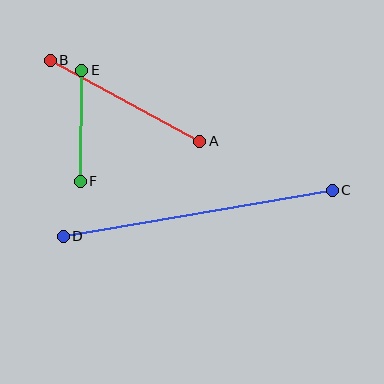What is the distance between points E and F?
The distance is approximately 111 pixels.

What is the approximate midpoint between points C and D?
The midpoint is at approximately (198, 213) pixels.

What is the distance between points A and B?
The distance is approximately 170 pixels.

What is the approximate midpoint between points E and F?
The midpoint is at approximately (81, 126) pixels.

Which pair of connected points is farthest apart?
Points C and D are farthest apart.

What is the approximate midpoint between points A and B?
The midpoint is at approximately (125, 101) pixels.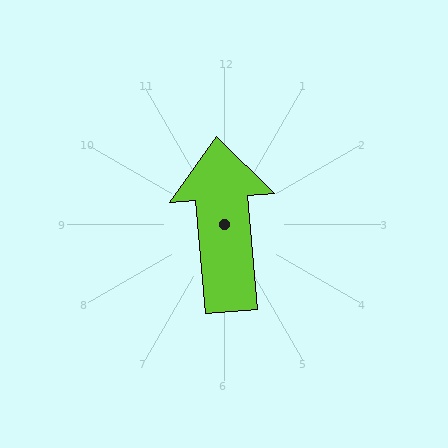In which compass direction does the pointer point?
North.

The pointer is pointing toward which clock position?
Roughly 12 o'clock.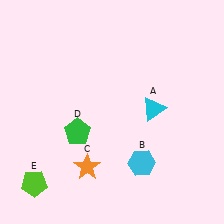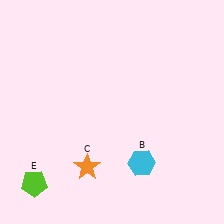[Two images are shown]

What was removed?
The green pentagon (D), the cyan triangle (A) were removed in Image 2.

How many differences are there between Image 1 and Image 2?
There are 2 differences between the two images.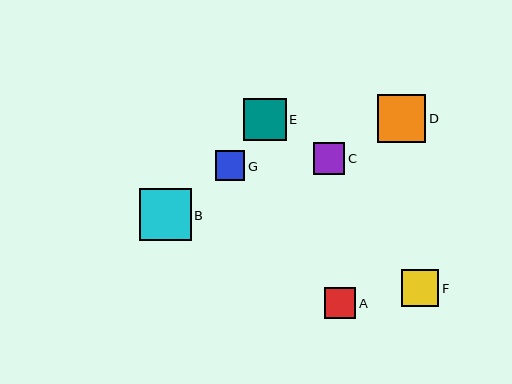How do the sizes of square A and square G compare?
Square A and square G are approximately the same size.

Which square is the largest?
Square B is the largest with a size of approximately 52 pixels.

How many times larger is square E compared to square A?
Square E is approximately 1.4 times the size of square A.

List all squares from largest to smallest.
From largest to smallest: B, D, E, F, C, A, G.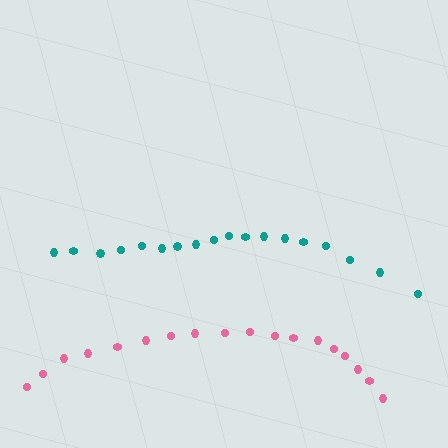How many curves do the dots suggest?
There are 2 distinct paths.